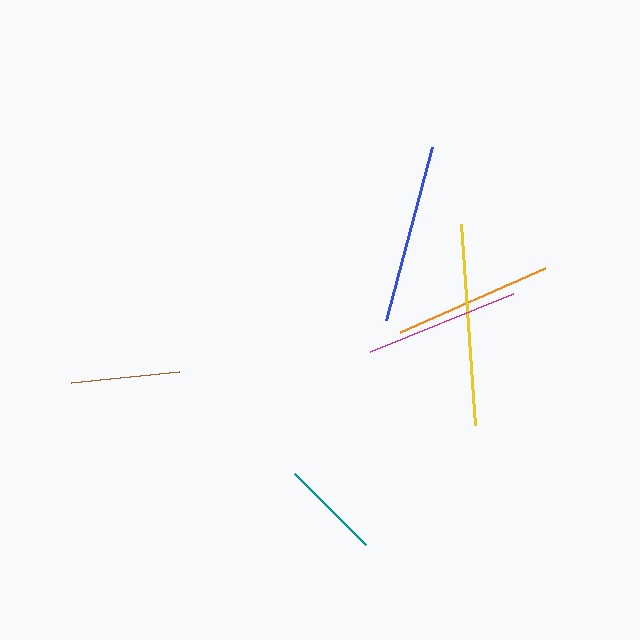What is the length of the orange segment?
The orange segment is approximately 159 pixels long.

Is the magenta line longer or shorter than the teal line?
The magenta line is longer than the teal line.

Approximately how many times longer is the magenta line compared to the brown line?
The magenta line is approximately 1.4 times the length of the brown line.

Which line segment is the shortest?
The teal line is the shortest at approximately 101 pixels.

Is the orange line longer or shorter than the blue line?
The blue line is longer than the orange line.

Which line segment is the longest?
The yellow line is the longest at approximately 201 pixels.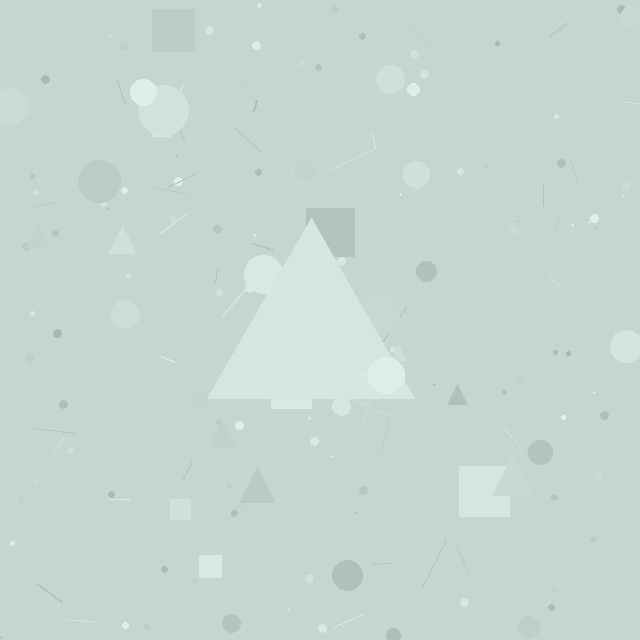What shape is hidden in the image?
A triangle is hidden in the image.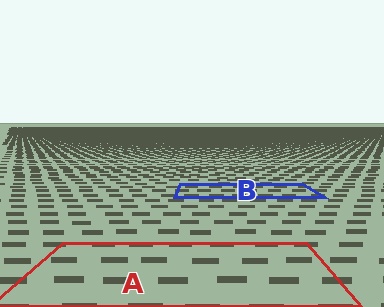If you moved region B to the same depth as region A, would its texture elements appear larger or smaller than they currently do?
They would appear larger. At a closer depth, the same texture elements are projected at a bigger on-screen size.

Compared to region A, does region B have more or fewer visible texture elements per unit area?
Region B has more texture elements per unit area — they are packed more densely because it is farther away.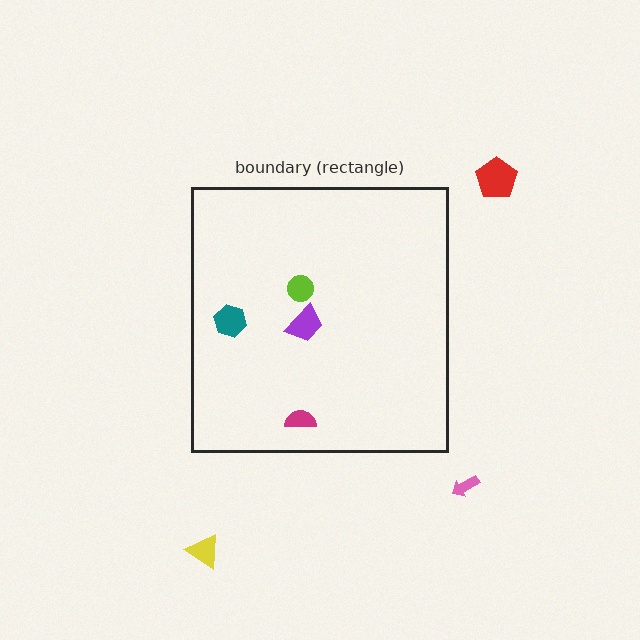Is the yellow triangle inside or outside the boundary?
Outside.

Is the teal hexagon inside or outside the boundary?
Inside.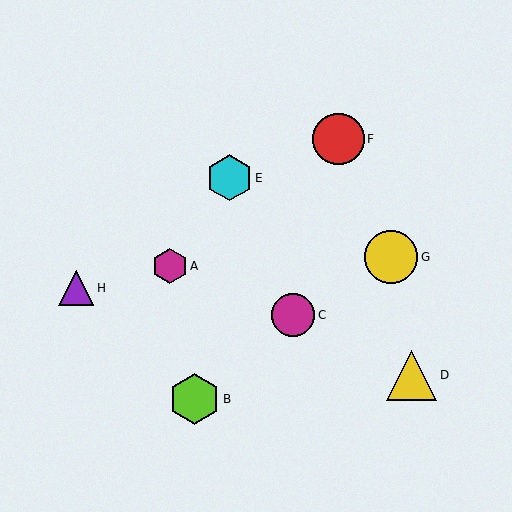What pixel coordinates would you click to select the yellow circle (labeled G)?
Click at (391, 257) to select the yellow circle G.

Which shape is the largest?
The yellow circle (labeled G) is the largest.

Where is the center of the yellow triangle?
The center of the yellow triangle is at (412, 375).